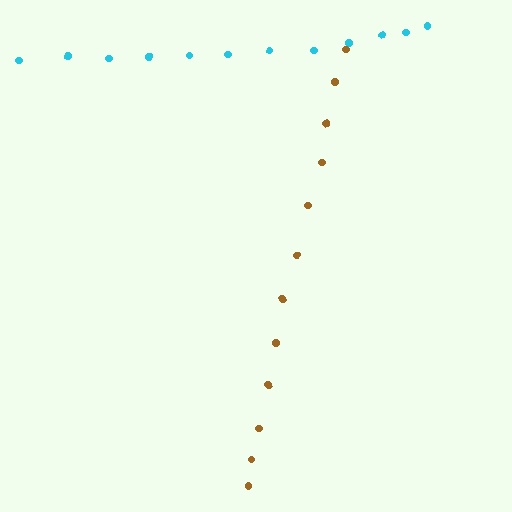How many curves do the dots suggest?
There are 2 distinct paths.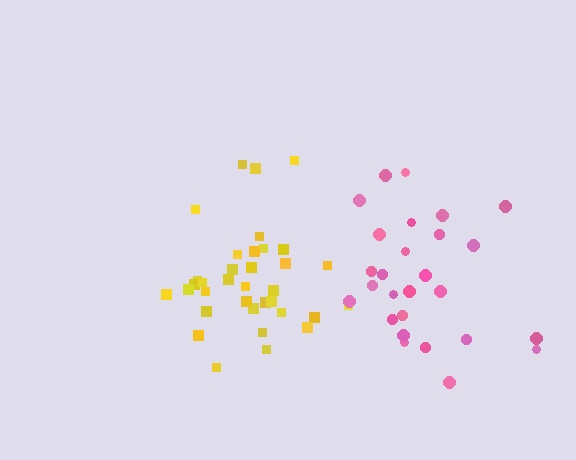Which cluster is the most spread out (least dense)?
Pink.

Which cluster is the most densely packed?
Yellow.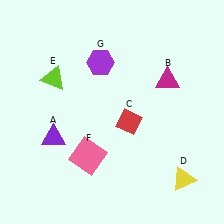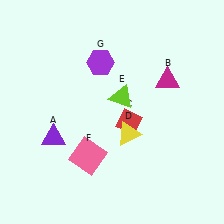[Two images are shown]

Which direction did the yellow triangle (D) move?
The yellow triangle (D) moved left.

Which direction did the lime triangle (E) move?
The lime triangle (E) moved right.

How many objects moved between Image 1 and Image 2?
2 objects moved between the two images.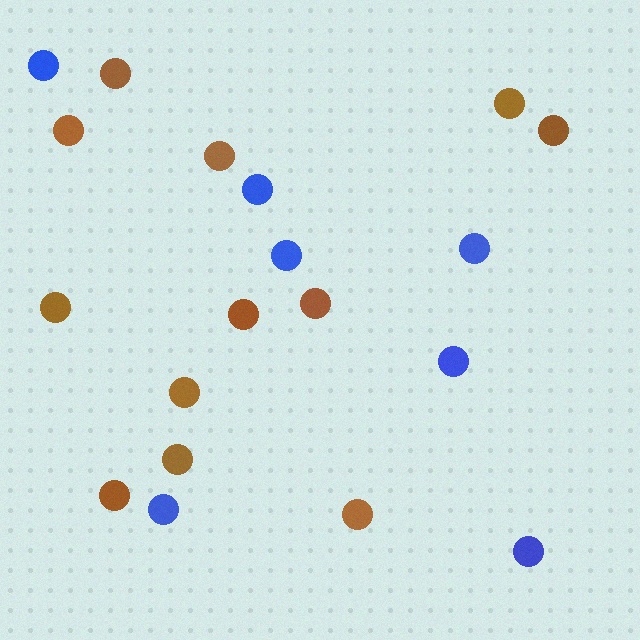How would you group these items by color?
There are 2 groups: one group of brown circles (12) and one group of blue circles (7).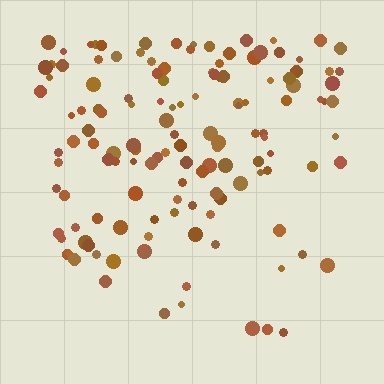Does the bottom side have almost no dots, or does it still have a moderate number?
Still a moderate number, just noticeably fewer than the top.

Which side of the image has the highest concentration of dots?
The top.